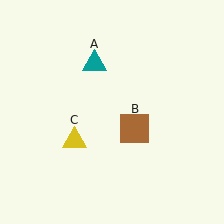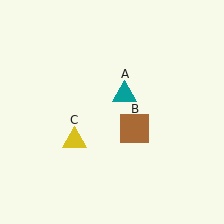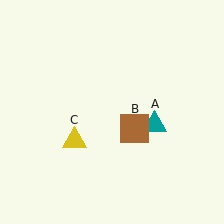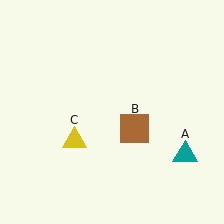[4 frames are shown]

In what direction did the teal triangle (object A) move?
The teal triangle (object A) moved down and to the right.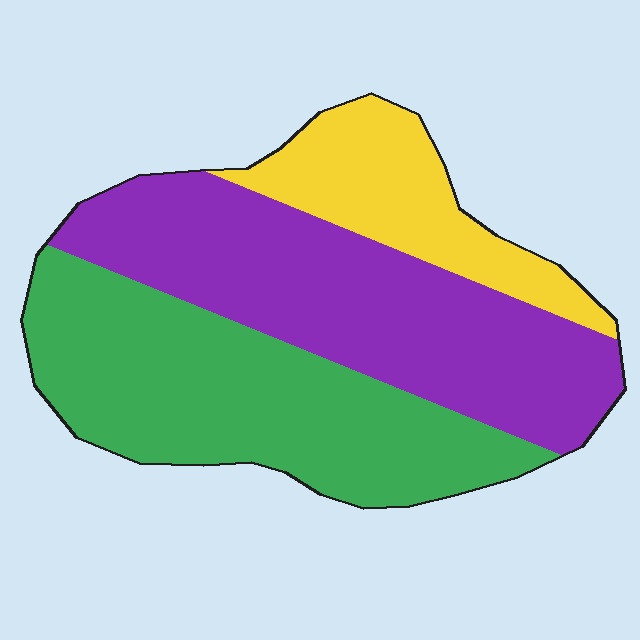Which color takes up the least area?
Yellow, at roughly 20%.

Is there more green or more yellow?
Green.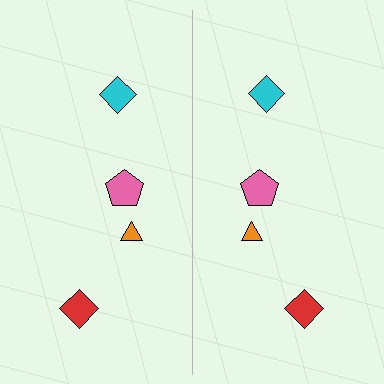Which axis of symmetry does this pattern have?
The pattern has a vertical axis of symmetry running through the center of the image.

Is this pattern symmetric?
Yes, this pattern has bilateral (reflection) symmetry.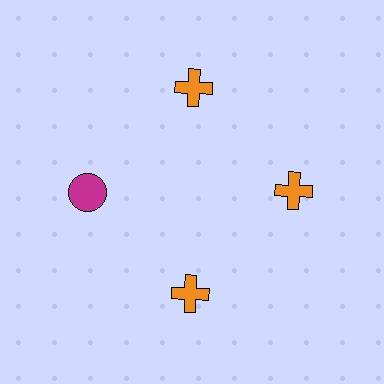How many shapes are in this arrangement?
There are 4 shapes arranged in a ring pattern.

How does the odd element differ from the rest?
It differs in both color (magenta instead of orange) and shape (circle instead of cross).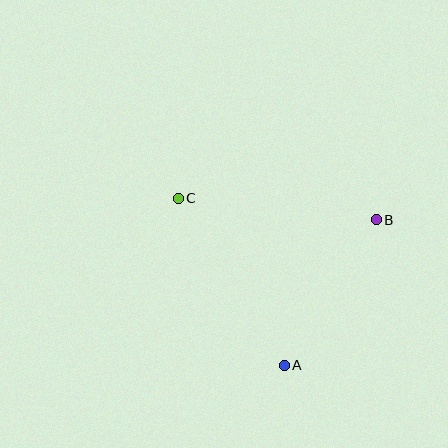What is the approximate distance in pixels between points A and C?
The distance between A and C is approximately 198 pixels.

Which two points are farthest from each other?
Points B and C are farthest from each other.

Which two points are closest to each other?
Points A and B are closest to each other.